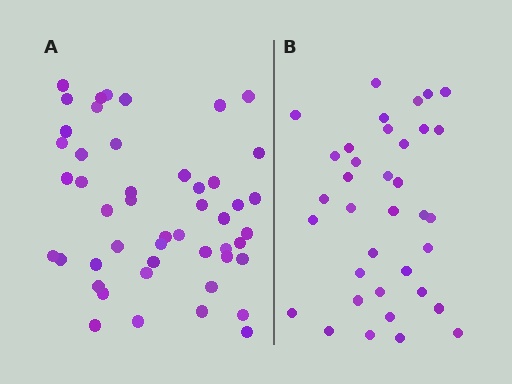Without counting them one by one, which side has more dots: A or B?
Region A (the left region) has more dots.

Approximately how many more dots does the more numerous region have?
Region A has roughly 12 or so more dots than region B.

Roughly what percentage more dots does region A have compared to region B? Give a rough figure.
About 35% more.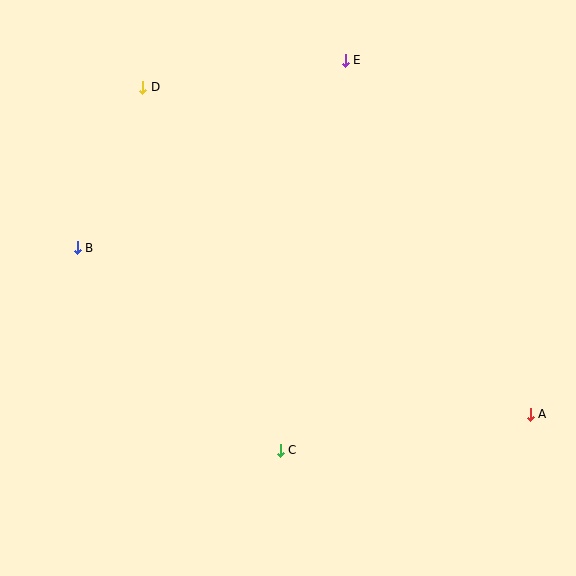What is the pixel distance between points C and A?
The distance between C and A is 253 pixels.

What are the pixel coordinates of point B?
Point B is at (77, 248).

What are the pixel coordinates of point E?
Point E is at (345, 60).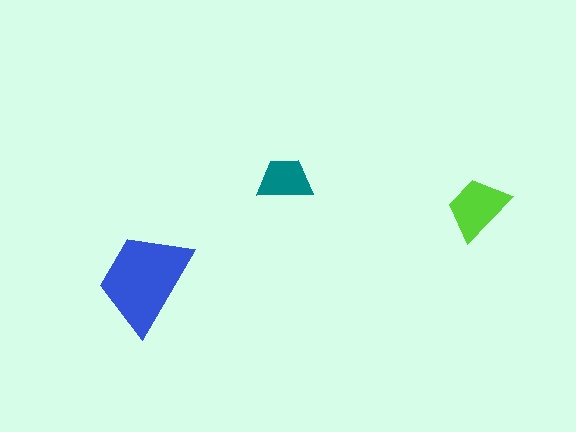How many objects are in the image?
There are 3 objects in the image.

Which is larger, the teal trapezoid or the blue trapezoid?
The blue one.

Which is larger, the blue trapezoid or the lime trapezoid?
The blue one.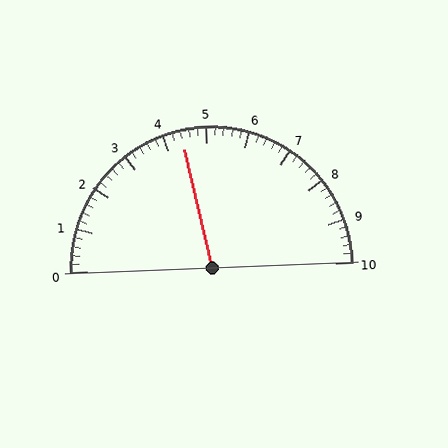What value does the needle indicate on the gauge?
The needle indicates approximately 4.4.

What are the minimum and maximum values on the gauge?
The gauge ranges from 0 to 10.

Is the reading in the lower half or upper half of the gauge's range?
The reading is in the lower half of the range (0 to 10).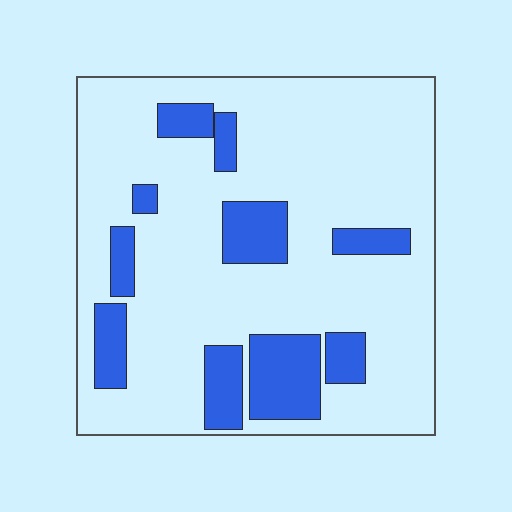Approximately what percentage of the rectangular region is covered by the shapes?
Approximately 20%.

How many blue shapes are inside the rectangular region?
10.